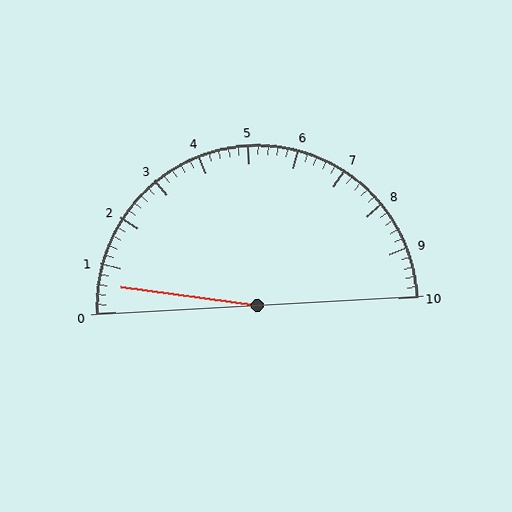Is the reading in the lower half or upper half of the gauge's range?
The reading is in the lower half of the range (0 to 10).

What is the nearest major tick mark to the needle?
The nearest major tick mark is 1.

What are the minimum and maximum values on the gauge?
The gauge ranges from 0 to 10.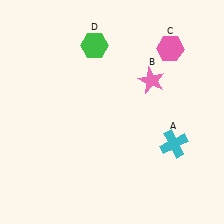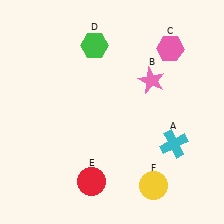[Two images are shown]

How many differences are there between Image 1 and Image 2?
There are 2 differences between the two images.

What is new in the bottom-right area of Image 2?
A yellow circle (F) was added in the bottom-right area of Image 2.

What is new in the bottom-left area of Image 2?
A red circle (E) was added in the bottom-left area of Image 2.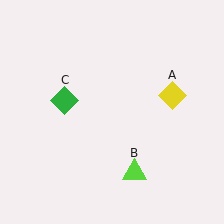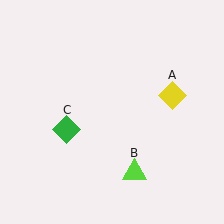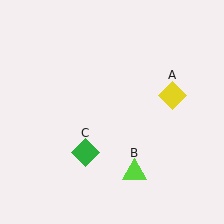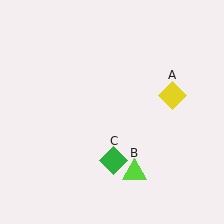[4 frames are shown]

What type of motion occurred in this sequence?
The green diamond (object C) rotated counterclockwise around the center of the scene.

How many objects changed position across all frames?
1 object changed position: green diamond (object C).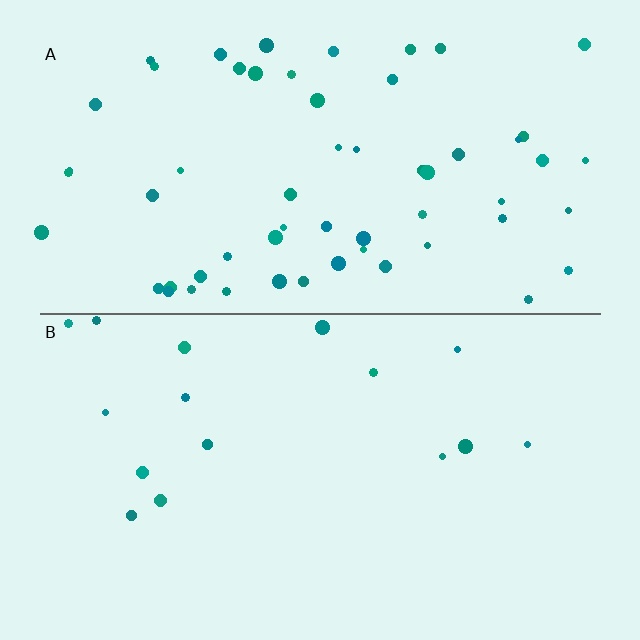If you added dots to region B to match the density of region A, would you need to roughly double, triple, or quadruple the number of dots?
Approximately quadruple.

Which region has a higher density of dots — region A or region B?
A (the top).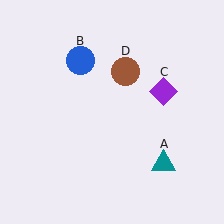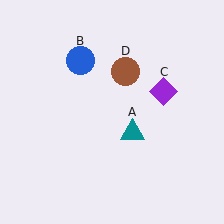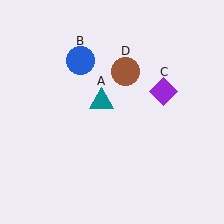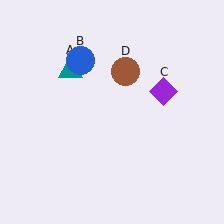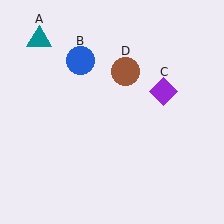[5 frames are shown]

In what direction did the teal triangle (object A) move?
The teal triangle (object A) moved up and to the left.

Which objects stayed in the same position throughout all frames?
Blue circle (object B) and purple diamond (object C) and brown circle (object D) remained stationary.